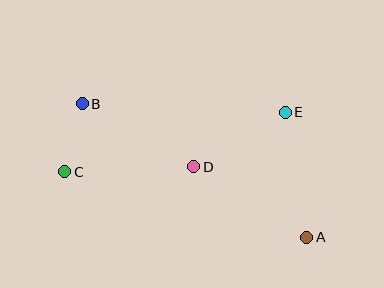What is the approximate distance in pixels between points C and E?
The distance between C and E is approximately 228 pixels.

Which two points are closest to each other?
Points B and C are closest to each other.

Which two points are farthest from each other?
Points A and B are farthest from each other.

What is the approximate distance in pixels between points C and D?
The distance between C and D is approximately 129 pixels.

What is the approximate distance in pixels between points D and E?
The distance between D and E is approximately 107 pixels.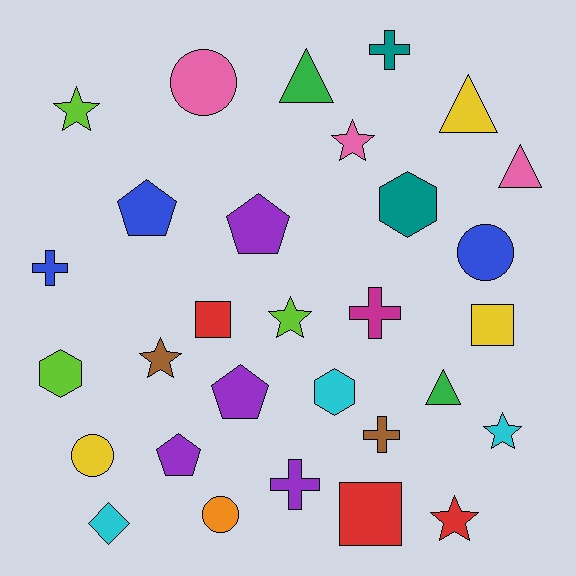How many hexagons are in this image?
There are 3 hexagons.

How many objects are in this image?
There are 30 objects.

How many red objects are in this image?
There are 3 red objects.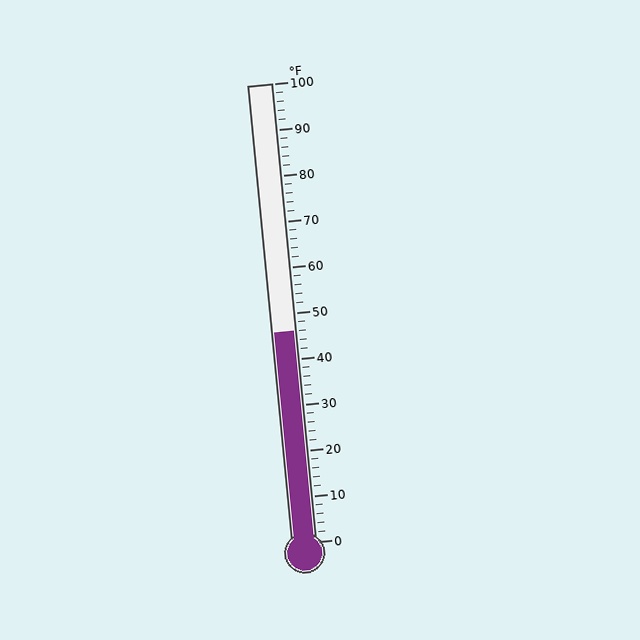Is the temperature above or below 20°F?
The temperature is above 20°F.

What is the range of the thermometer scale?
The thermometer scale ranges from 0°F to 100°F.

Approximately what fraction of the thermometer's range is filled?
The thermometer is filled to approximately 45% of its range.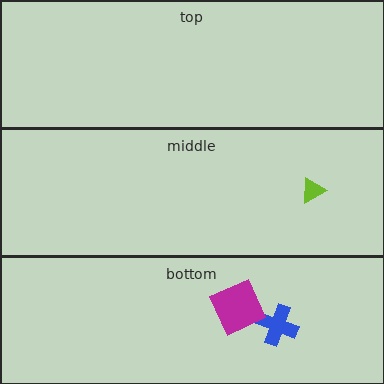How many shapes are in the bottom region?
2.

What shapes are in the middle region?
The lime triangle.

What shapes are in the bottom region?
The blue cross, the magenta square.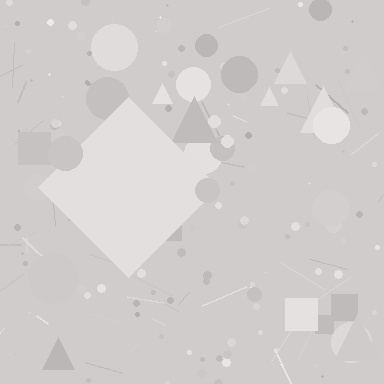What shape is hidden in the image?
A diamond is hidden in the image.